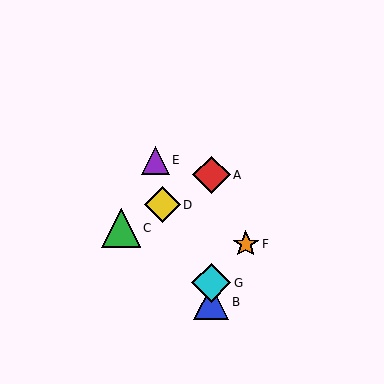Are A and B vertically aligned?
Yes, both are at x≈211.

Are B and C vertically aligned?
No, B is at x≈211 and C is at x≈121.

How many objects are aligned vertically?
3 objects (A, B, G) are aligned vertically.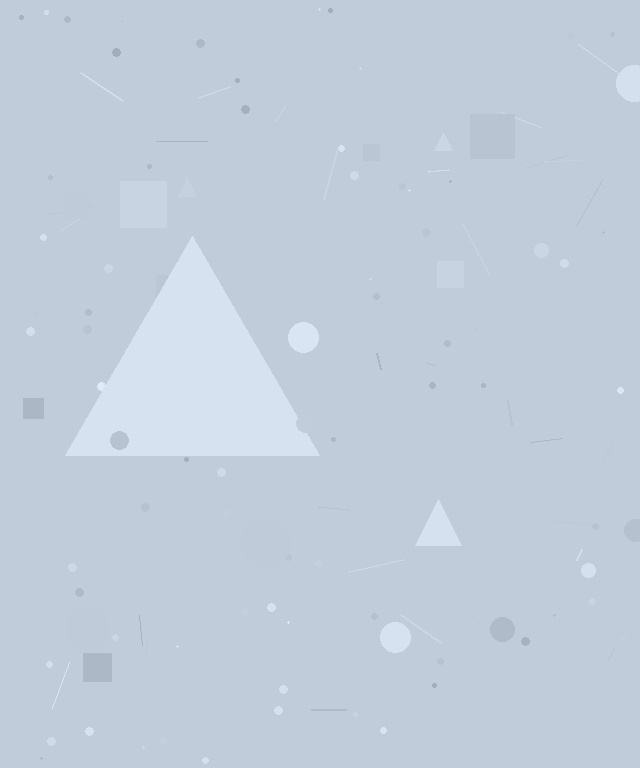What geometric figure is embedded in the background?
A triangle is embedded in the background.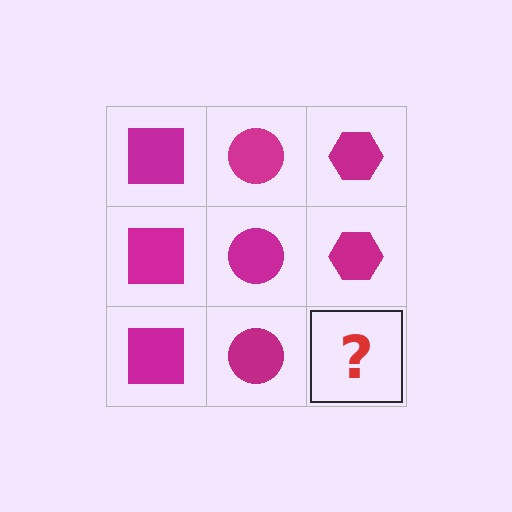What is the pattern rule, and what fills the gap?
The rule is that each column has a consistent shape. The gap should be filled with a magenta hexagon.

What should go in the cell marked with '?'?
The missing cell should contain a magenta hexagon.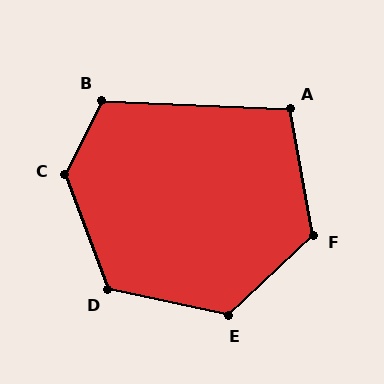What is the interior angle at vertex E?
Approximately 125 degrees (obtuse).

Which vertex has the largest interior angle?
C, at approximately 133 degrees.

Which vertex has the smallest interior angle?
A, at approximately 103 degrees.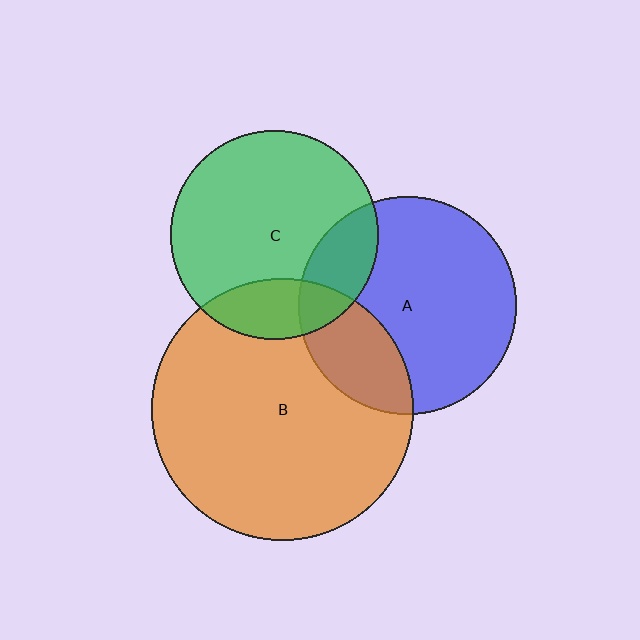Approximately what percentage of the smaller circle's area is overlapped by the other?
Approximately 20%.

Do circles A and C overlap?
Yes.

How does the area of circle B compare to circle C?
Approximately 1.6 times.